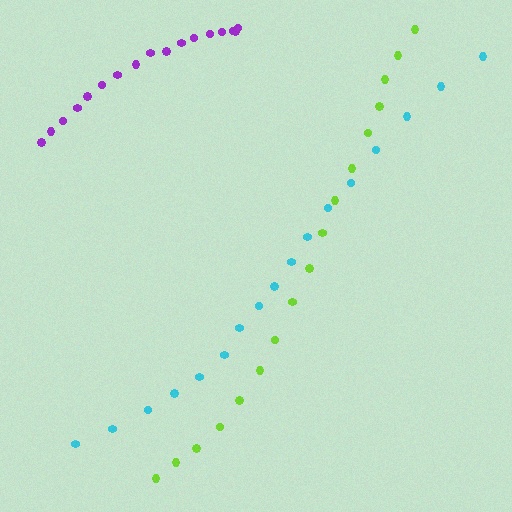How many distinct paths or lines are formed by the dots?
There are 3 distinct paths.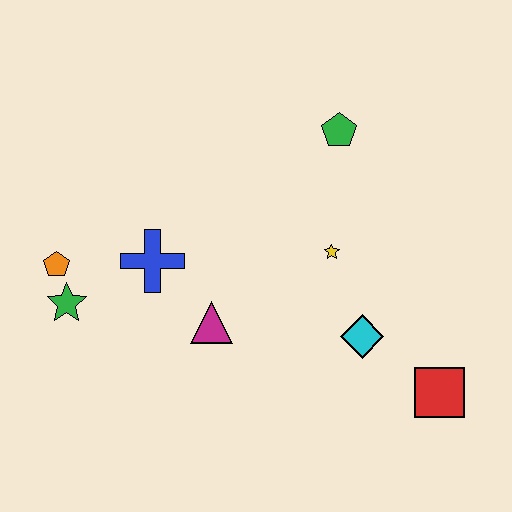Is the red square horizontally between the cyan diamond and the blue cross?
No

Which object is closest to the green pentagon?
The yellow star is closest to the green pentagon.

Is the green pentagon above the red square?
Yes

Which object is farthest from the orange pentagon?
The red square is farthest from the orange pentagon.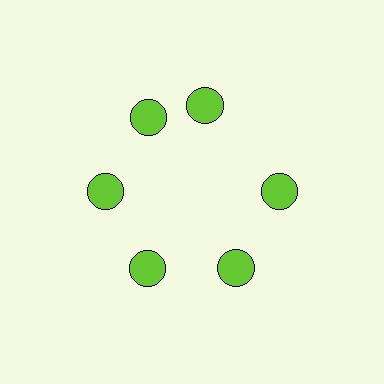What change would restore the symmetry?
The symmetry would be restored by rotating it back into even spacing with its neighbors so that all 6 circles sit at equal angles and equal distance from the center.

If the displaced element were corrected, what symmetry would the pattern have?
It would have 6-fold rotational symmetry — the pattern would map onto itself every 60 degrees.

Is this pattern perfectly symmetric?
No. The 6 lime circles are arranged in a ring, but one element near the 1 o'clock position is rotated out of alignment along the ring, breaking the 6-fold rotational symmetry.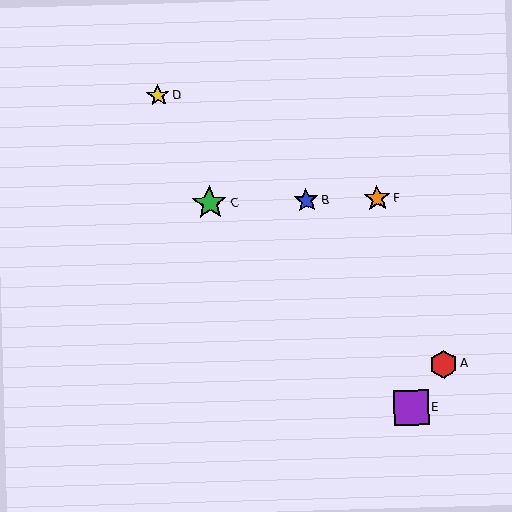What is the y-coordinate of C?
Object C is at y≈203.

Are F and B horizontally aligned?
Yes, both are at y≈198.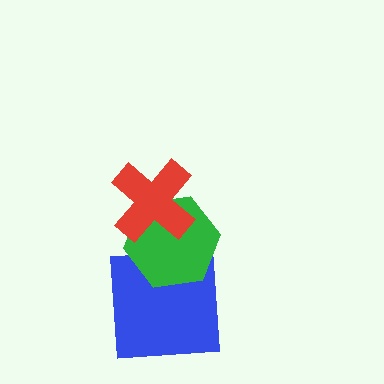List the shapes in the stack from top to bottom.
From top to bottom: the red cross, the green hexagon, the blue square.